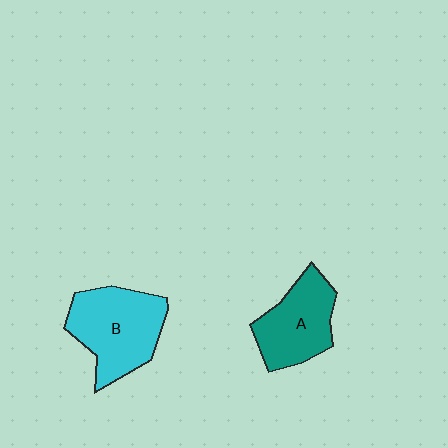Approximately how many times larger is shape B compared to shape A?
Approximately 1.3 times.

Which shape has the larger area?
Shape B (cyan).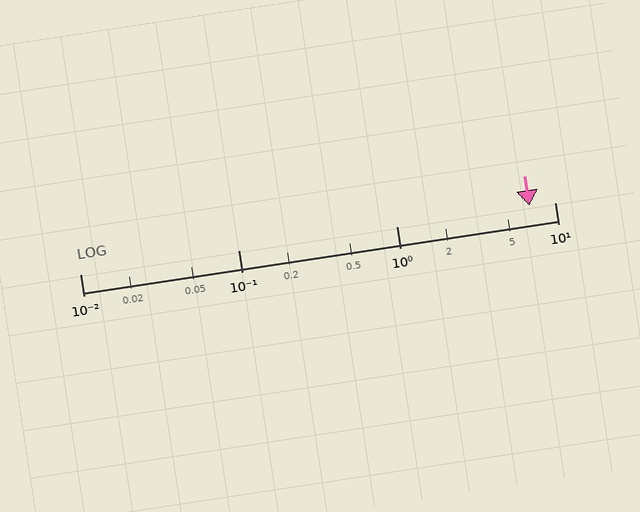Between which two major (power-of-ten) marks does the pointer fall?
The pointer is between 1 and 10.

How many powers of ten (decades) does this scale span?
The scale spans 3 decades, from 0.01 to 10.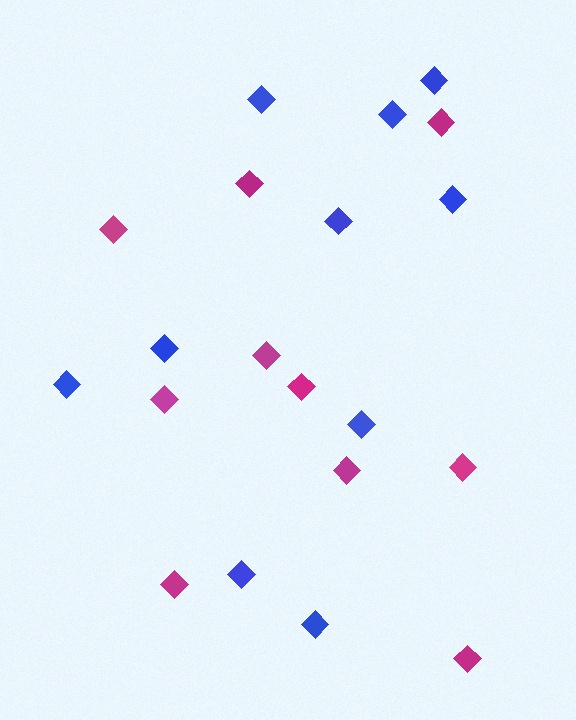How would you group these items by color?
There are 2 groups: one group of magenta diamonds (10) and one group of blue diamonds (10).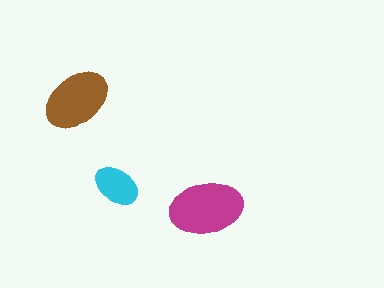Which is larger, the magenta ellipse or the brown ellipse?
The magenta one.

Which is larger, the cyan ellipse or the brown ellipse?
The brown one.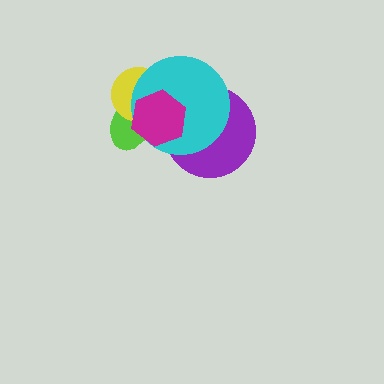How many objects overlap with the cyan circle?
4 objects overlap with the cyan circle.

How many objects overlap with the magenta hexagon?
4 objects overlap with the magenta hexagon.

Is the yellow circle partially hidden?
Yes, it is partially covered by another shape.